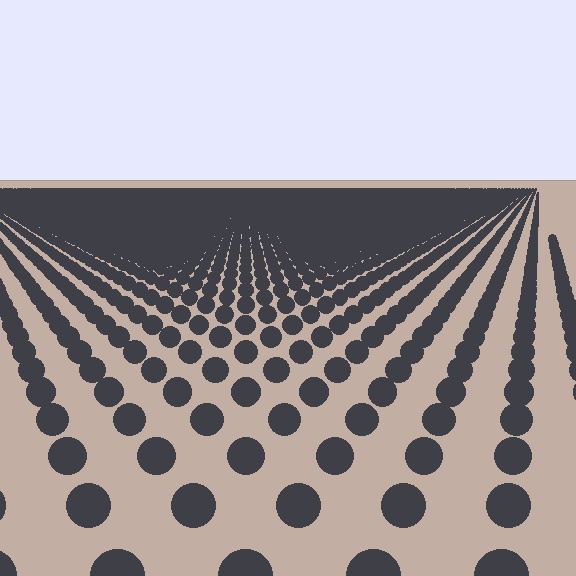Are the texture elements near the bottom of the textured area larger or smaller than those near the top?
Larger. Near the bottom, elements are closer to the viewer and appear at a bigger on-screen size.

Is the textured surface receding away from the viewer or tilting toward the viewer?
The surface is receding away from the viewer. Texture elements get smaller and denser toward the top.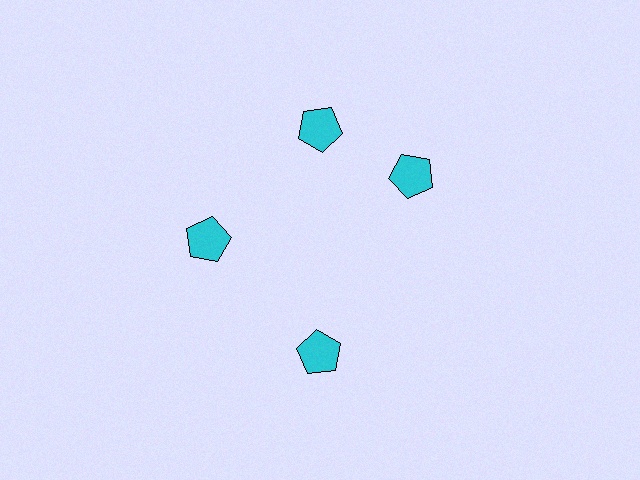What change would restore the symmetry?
The symmetry would be restored by rotating it back into even spacing with its neighbors so that all 4 pentagons sit at equal angles and equal distance from the center.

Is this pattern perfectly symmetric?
No. The 4 cyan pentagons are arranged in a ring, but one element near the 3 o'clock position is rotated out of alignment along the ring, breaking the 4-fold rotational symmetry.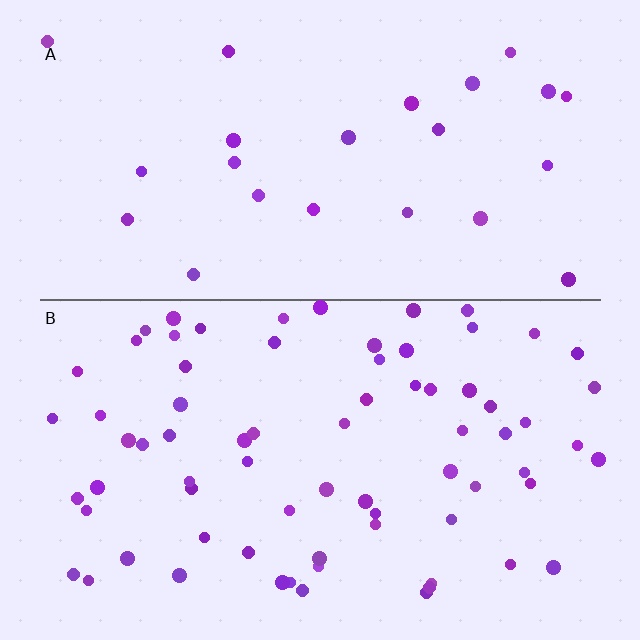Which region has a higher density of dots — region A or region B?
B (the bottom).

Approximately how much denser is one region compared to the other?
Approximately 3.0× — region B over region A.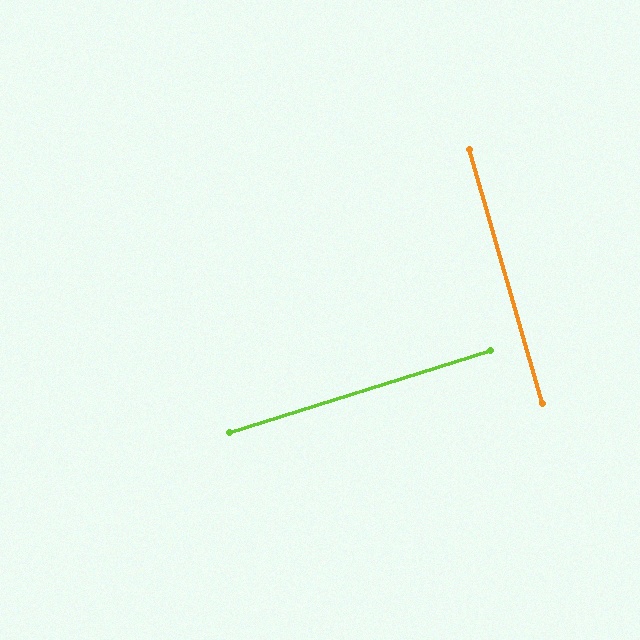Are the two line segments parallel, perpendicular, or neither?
Perpendicular — they meet at approximately 89°.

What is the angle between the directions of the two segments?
Approximately 89 degrees.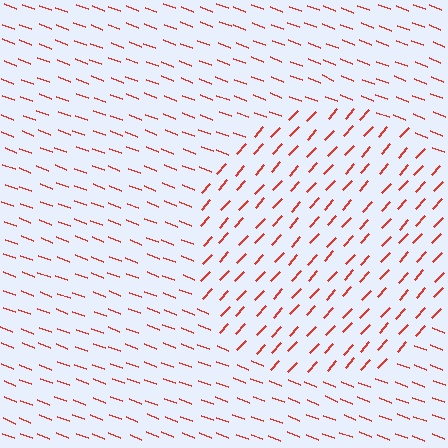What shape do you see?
I see a circle.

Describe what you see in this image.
The image is filled with small red line segments. A circle region in the image has lines oriented differently from the surrounding lines, creating a visible texture boundary.